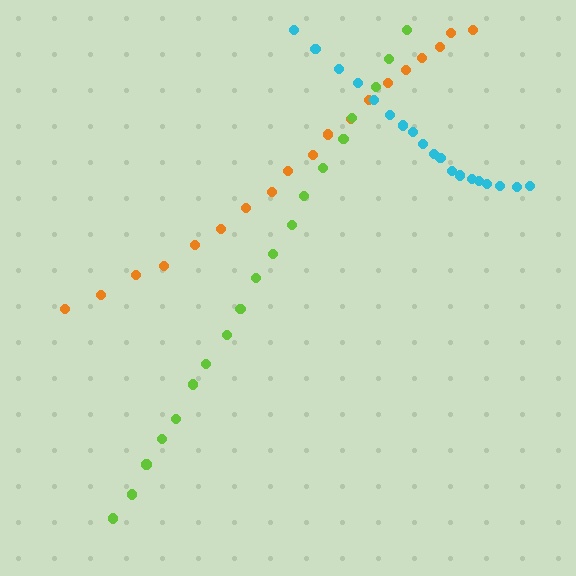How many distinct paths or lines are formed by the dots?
There are 3 distinct paths.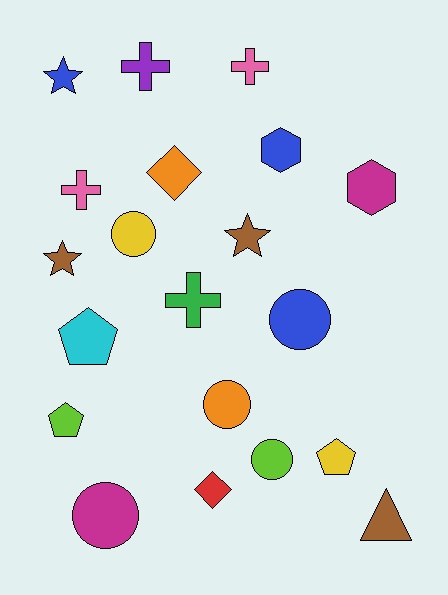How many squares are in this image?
There are no squares.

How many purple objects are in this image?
There is 1 purple object.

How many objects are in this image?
There are 20 objects.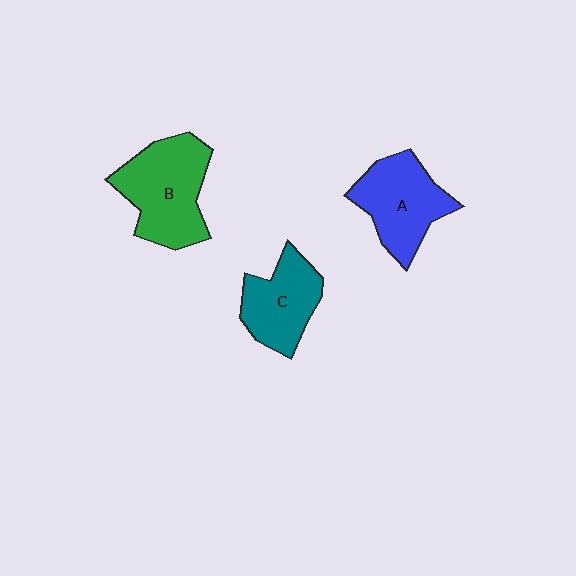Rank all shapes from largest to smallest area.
From largest to smallest: B (green), A (blue), C (teal).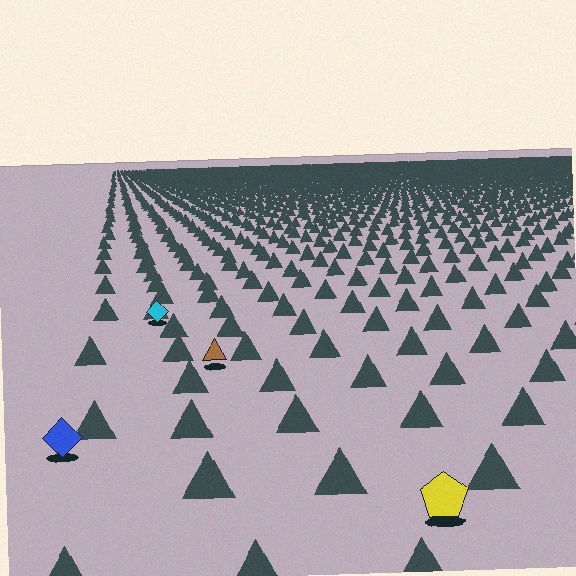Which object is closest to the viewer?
The yellow pentagon is closest. The texture marks near it are larger and more spread out.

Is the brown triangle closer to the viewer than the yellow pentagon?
No. The yellow pentagon is closer — you can tell from the texture gradient: the ground texture is coarser near it.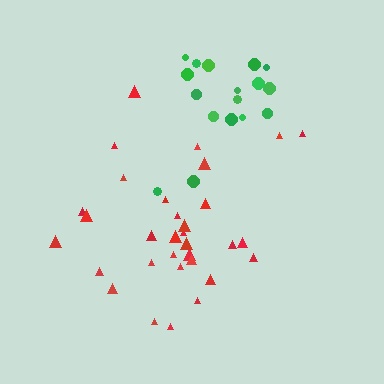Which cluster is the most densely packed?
Red.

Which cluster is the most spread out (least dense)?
Green.